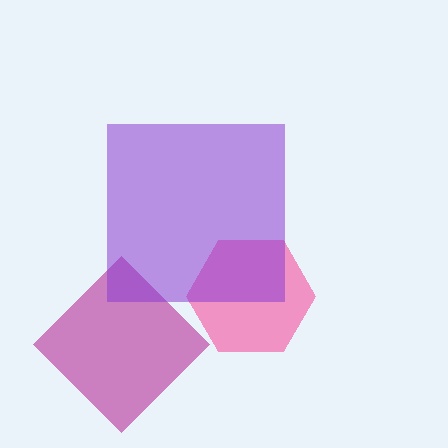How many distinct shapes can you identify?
There are 3 distinct shapes: a pink hexagon, a magenta diamond, a purple square.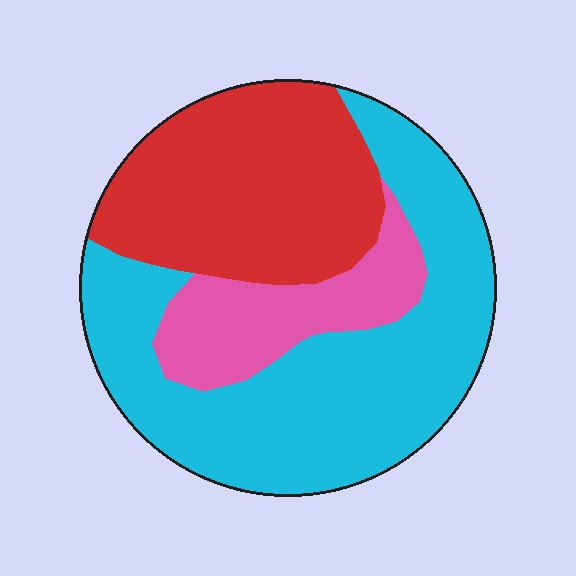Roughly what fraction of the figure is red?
Red covers around 35% of the figure.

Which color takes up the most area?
Cyan, at roughly 50%.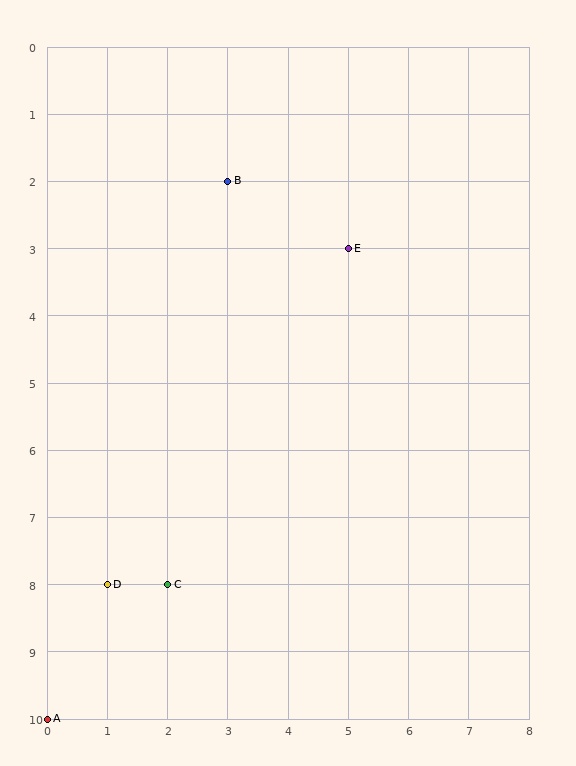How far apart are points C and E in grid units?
Points C and E are 3 columns and 5 rows apart (about 5.8 grid units diagonally).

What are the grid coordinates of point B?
Point B is at grid coordinates (3, 2).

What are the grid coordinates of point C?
Point C is at grid coordinates (2, 8).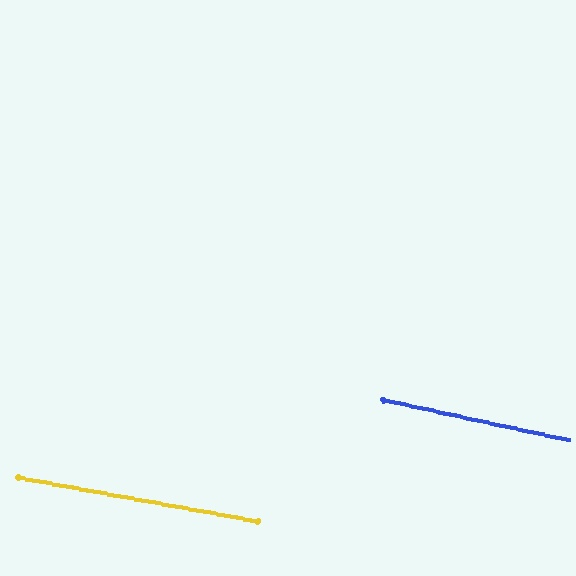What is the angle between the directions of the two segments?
Approximately 2 degrees.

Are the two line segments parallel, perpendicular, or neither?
Parallel — their directions differ by only 2.0°.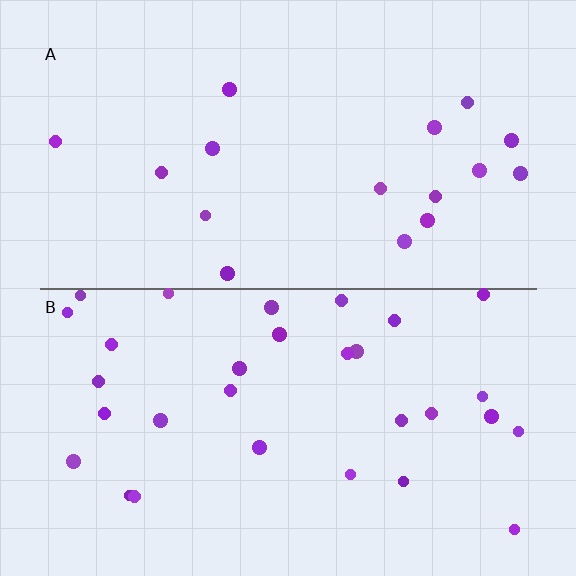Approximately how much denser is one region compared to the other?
Approximately 1.9× — region B over region A.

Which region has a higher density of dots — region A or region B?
B (the bottom).